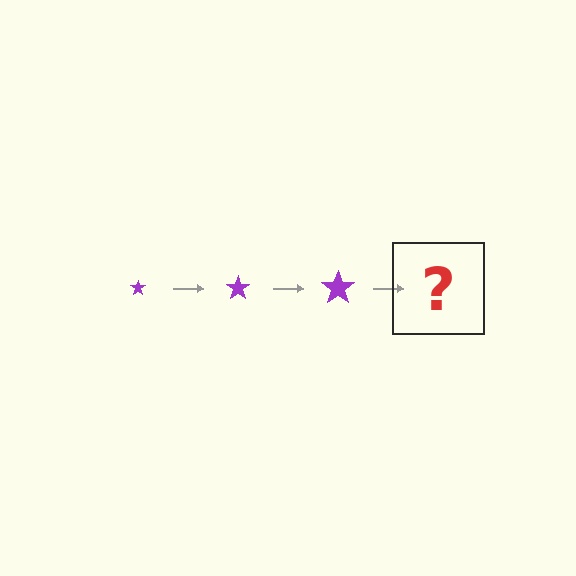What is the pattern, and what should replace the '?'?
The pattern is that the star gets progressively larger each step. The '?' should be a purple star, larger than the previous one.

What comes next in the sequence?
The next element should be a purple star, larger than the previous one.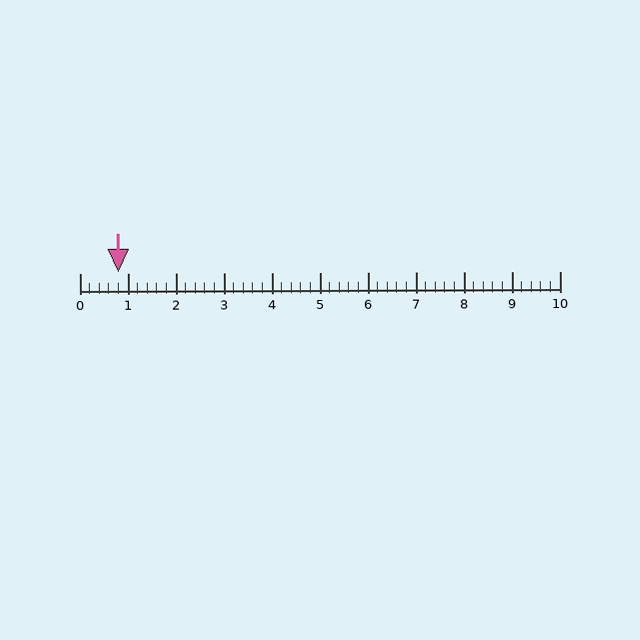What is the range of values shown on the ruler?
The ruler shows values from 0 to 10.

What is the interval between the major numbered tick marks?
The major tick marks are spaced 1 units apart.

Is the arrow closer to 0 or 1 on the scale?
The arrow is closer to 1.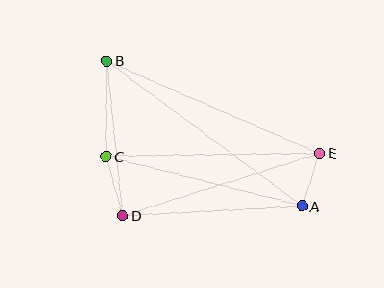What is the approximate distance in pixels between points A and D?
The distance between A and D is approximately 179 pixels.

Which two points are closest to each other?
Points A and E are closest to each other.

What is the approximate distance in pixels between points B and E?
The distance between B and E is approximately 232 pixels.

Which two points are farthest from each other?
Points A and B are farthest from each other.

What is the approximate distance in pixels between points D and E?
The distance between D and E is approximately 207 pixels.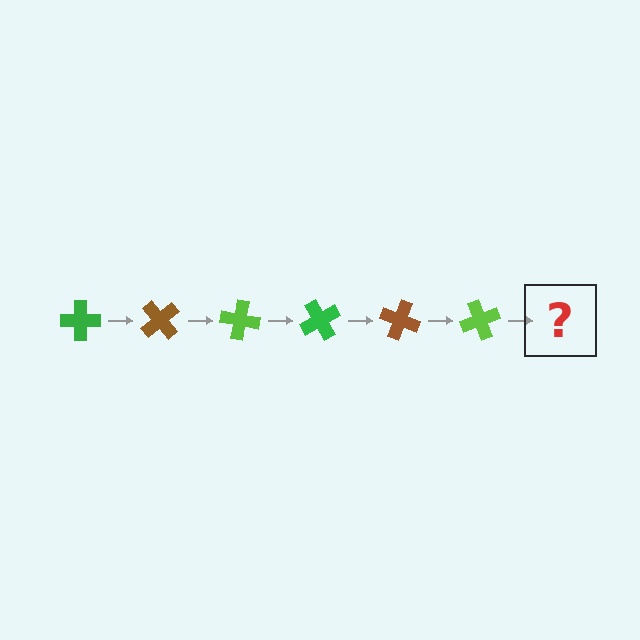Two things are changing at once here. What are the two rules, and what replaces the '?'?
The two rules are that it rotates 50 degrees each step and the color cycles through green, brown, and lime. The '?' should be a green cross, rotated 300 degrees from the start.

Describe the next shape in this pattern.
It should be a green cross, rotated 300 degrees from the start.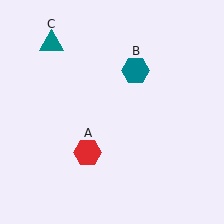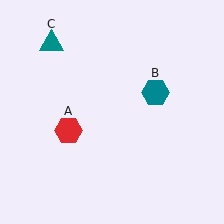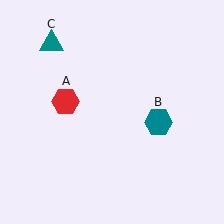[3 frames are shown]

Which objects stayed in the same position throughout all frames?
Teal triangle (object C) remained stationary.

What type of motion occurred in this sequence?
The red hexagon (object A), teal hexagon (object B) rotated clockwise around the center of the scene.